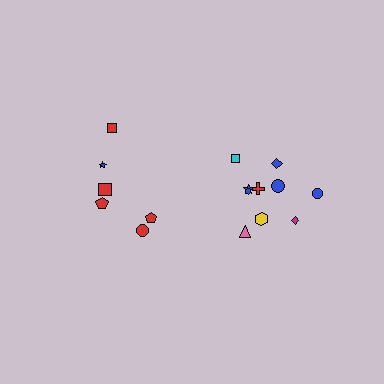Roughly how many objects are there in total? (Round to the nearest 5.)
Roughly 15 objects in total.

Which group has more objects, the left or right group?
The right group.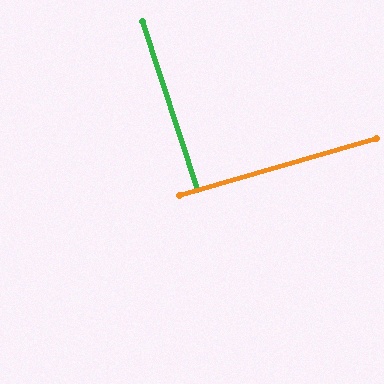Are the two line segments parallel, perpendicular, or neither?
Perpendicular — they meet at approximately 88°.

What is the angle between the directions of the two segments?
Approximately 88 degrees.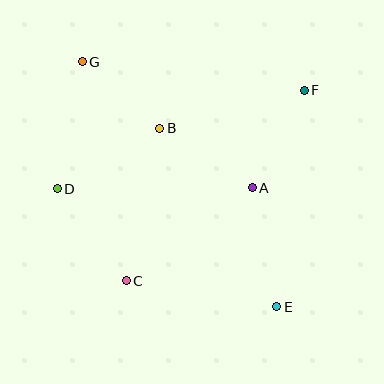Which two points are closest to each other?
Points B and G are closest to each other.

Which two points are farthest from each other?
Points E and G are farthest from each other.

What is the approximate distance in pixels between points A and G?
The distance between A and G is approximately 212 pixels.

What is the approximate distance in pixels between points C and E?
The distance between C and E is approximately 153 pixels.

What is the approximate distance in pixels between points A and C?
The distance between A and C is approximately 157 pixels.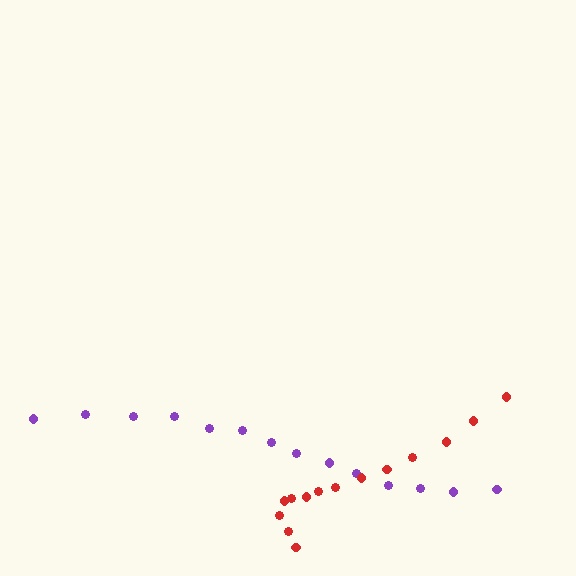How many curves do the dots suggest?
There are 2 distinct paths.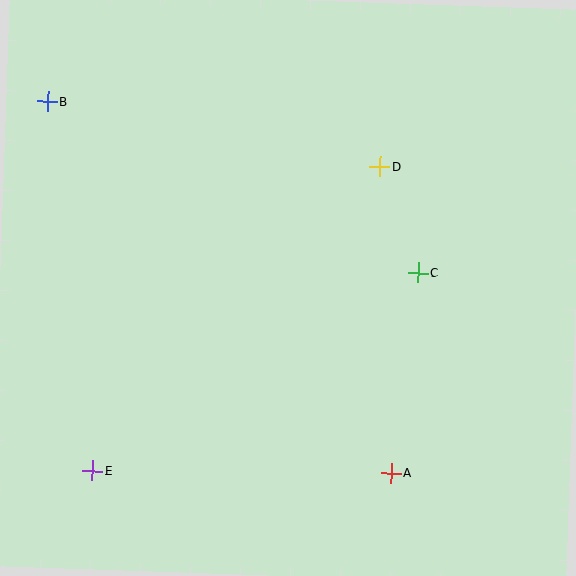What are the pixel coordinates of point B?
Point B is at (47, 101).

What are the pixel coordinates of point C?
Point C is at (418, 273).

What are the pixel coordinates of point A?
Point A is at (391, 473).